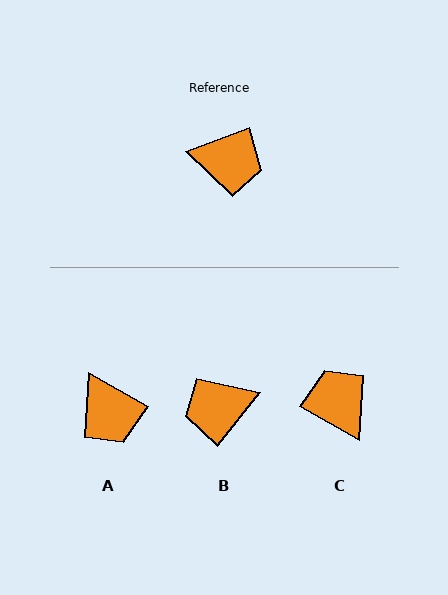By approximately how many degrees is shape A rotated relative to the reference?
Approximately 50 degrees clockwise.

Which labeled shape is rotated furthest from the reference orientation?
B, about 149 degrees away.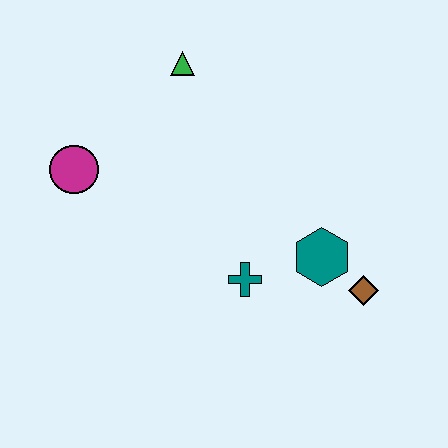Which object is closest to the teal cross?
The teal hexagon is closest to the teal cross.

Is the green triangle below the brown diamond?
No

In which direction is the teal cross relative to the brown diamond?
The teal cross is to the left of the brown diamond.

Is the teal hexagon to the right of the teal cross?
Yes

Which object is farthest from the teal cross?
The green triangle is farthest from the teal cross.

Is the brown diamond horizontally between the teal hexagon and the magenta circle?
No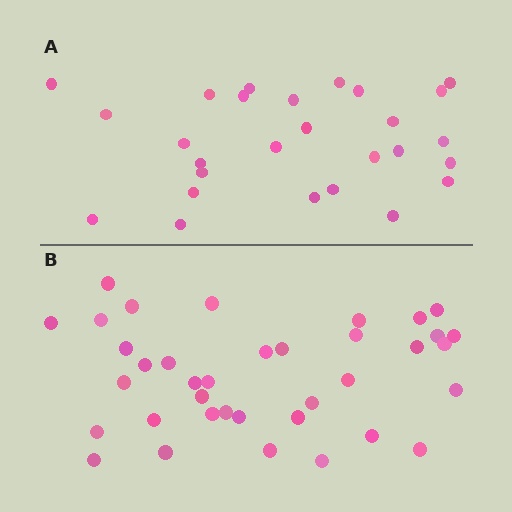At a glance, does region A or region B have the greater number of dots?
Region B (the bottom region) has more dots.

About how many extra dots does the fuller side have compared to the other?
Region B has roughly 10 or so more dots than region A.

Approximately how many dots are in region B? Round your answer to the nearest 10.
About 40 dots. (The exact count is 37, which rounds to 40.)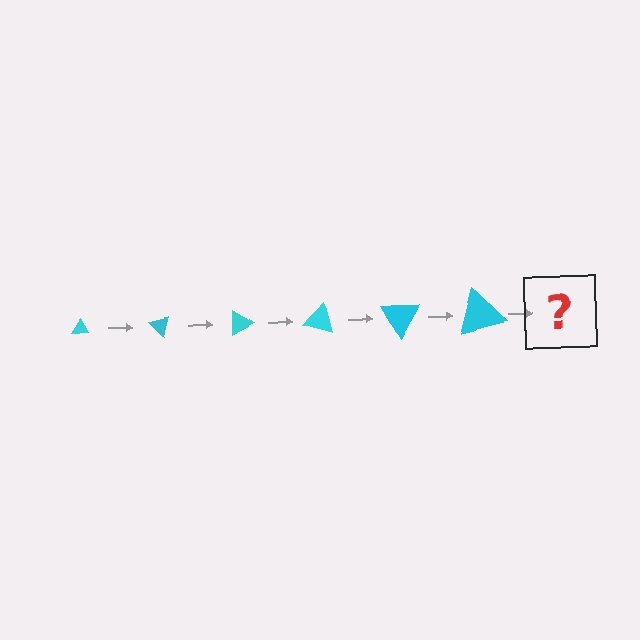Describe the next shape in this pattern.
It should be a triangle, larger than the previous one and rotated 270 degrees from the start.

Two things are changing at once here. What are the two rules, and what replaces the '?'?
The two rules are that the triangle grows larger each step and it rotates 45 degrees each step. The '?' should be a triangle, larger than the previous one and rotated 270 degrees from the start.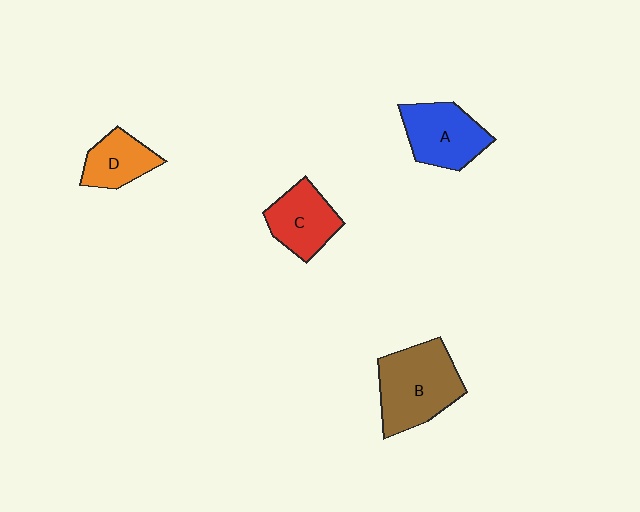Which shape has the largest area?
Shape B (brown).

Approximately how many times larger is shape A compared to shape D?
Approximately 1.4 times.